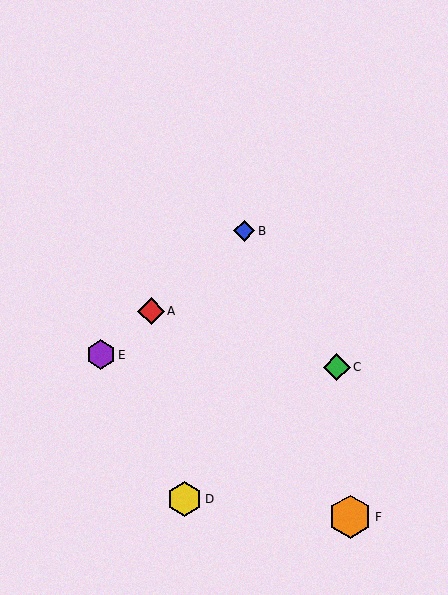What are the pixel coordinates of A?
Object A is at (151, 311).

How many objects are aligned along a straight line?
3 objects (A, B, E) are aligned along a straight line.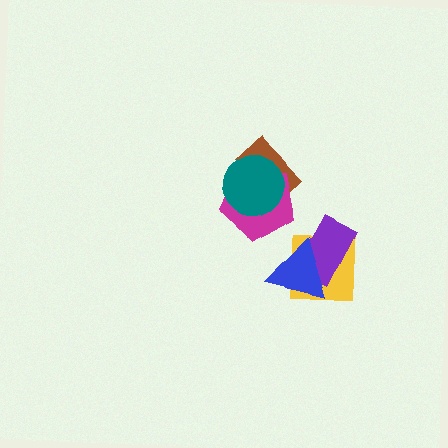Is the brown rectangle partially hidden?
Yes, it is partially covered by another shape.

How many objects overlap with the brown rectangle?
2 objects overlap with the brown rectangle.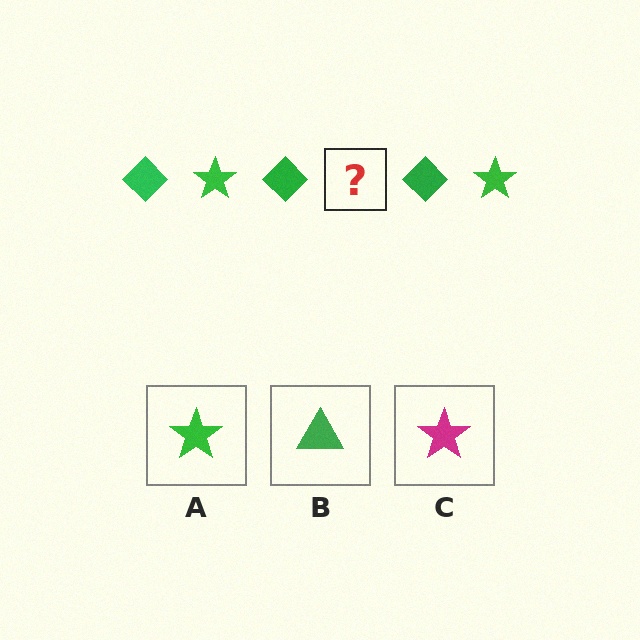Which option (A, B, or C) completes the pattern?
A.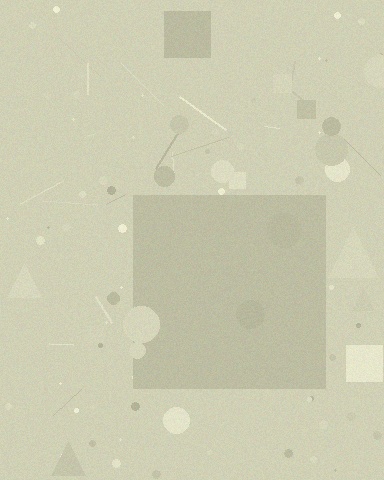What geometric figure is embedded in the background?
A square is embedded in the background.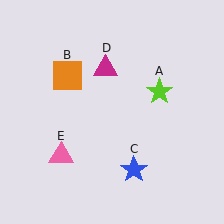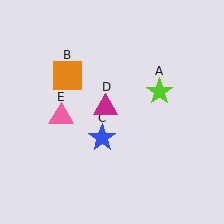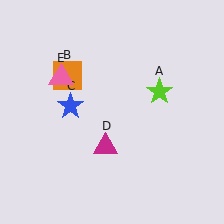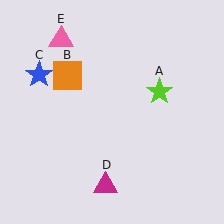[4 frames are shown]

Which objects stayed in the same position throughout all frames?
Lime star (object A) and orange square (object B) remained stationary.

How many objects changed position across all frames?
3 objects changed position: blue star (object C), magenta triangle (object D), pink triangle (object E).